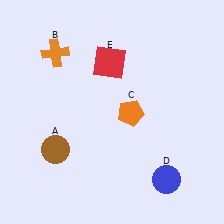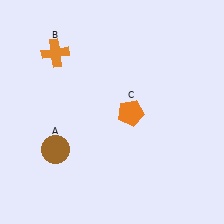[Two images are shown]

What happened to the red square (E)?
The red square (E) was removed in Image 2. It was in the top-left area of Image 1.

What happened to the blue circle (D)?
The blue circle (D) was removed in Image 2. It was in the bottom-right area of Image 1.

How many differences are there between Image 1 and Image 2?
There are 2 differences between the two images.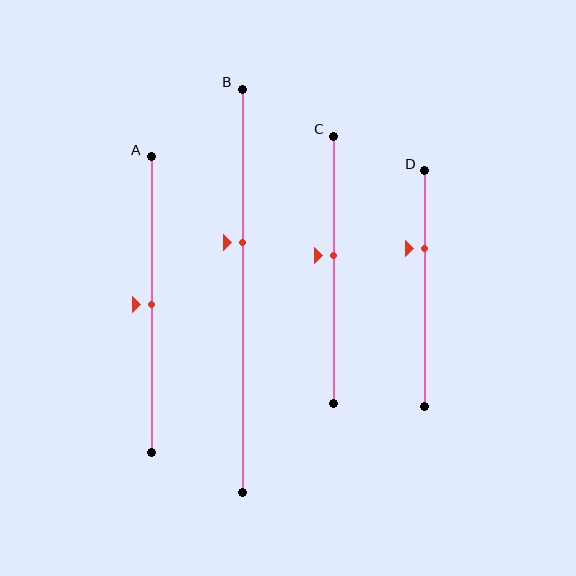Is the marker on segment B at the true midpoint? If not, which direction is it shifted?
No, the marker on segment B is shifted upward by about 12% of the segment length.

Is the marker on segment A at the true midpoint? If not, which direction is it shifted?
Yes, the marker on segment A is at the true midpoint.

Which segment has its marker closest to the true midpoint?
Segment A has its marker closest to the true midpoint.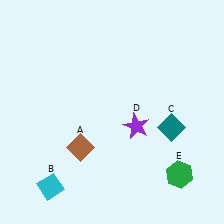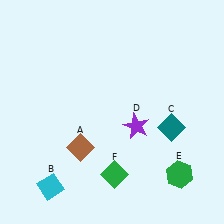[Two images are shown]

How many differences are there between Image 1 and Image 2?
There is 1 difference between the two images.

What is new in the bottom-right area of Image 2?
A green diamond (F) was added in the bottom-right area of Image 2.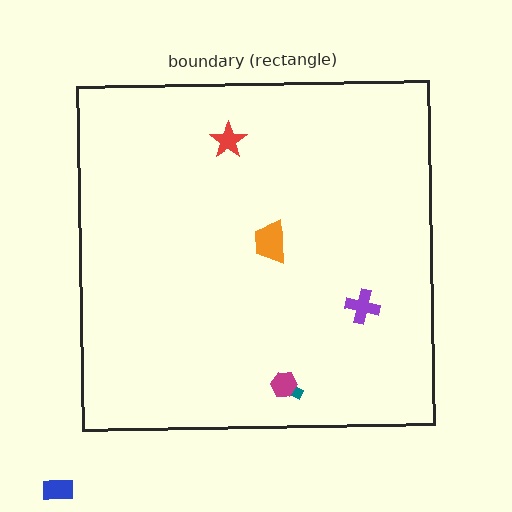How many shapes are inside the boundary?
5 inside, 1 outside.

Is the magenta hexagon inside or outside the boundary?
Inside.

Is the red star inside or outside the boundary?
Inside.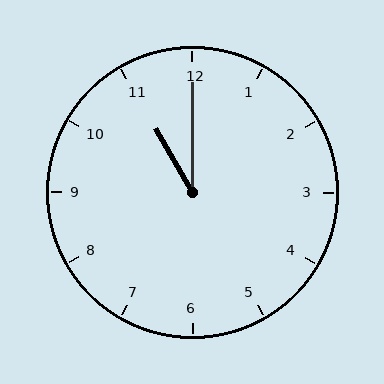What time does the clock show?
11:00.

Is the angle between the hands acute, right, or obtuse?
It is acute.